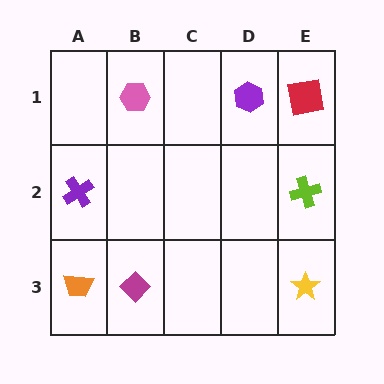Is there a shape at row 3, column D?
No, that cell is empty.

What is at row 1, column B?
A pink hexagon.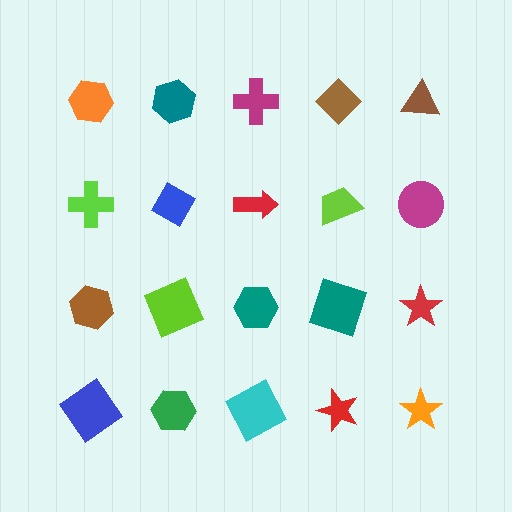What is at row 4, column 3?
A cyan square.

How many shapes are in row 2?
5 shapes.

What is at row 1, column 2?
A teal hexagon.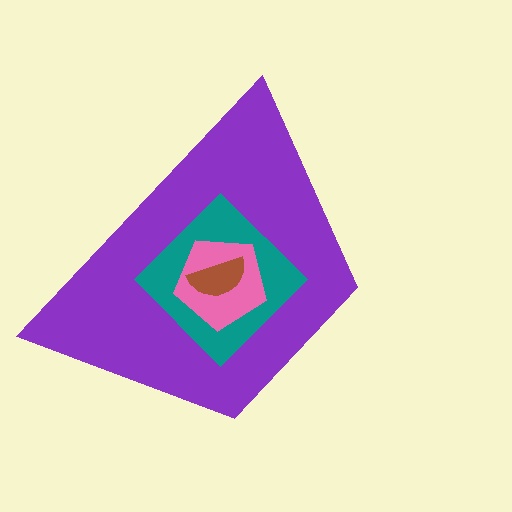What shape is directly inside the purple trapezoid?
The teal diamond.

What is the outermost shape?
The purple trapezoid.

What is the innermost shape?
The brown semicircle.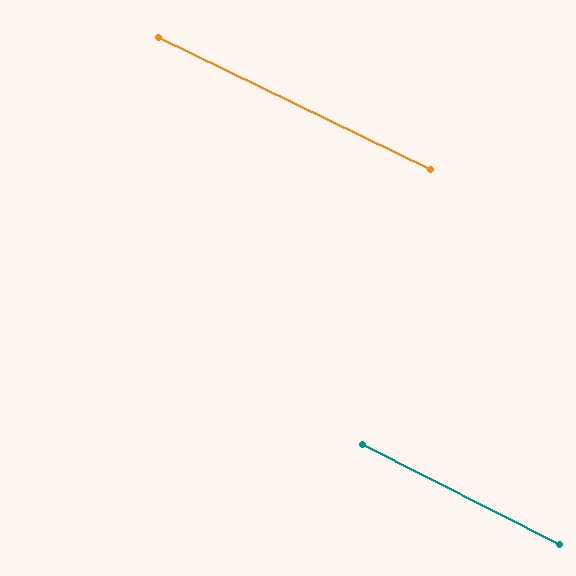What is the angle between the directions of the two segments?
Approximately 1 degree.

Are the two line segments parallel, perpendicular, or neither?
Parallel — their directions differ by only 1.0°.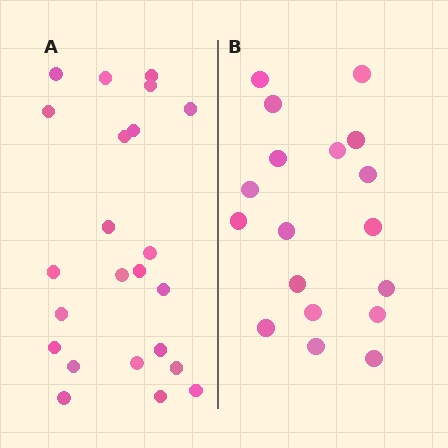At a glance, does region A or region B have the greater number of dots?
Region A (the left region) has more dots.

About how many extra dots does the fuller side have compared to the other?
Region A has about 5 more dots than region B.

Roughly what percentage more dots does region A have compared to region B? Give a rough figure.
About 30% more.